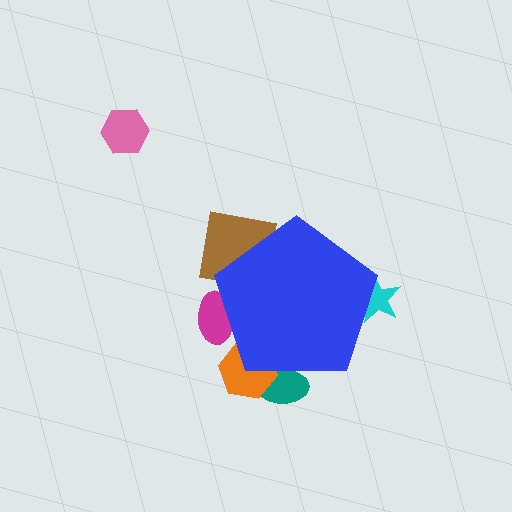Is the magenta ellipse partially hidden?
Yes, the magenta ellipse is partially hidden behind the blue pentagon.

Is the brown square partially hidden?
Yes, the brown square is partially hidden behind the blue pentagon.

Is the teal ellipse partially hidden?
Yes, the teal ellipse is partially hidden behind the blue pentagon.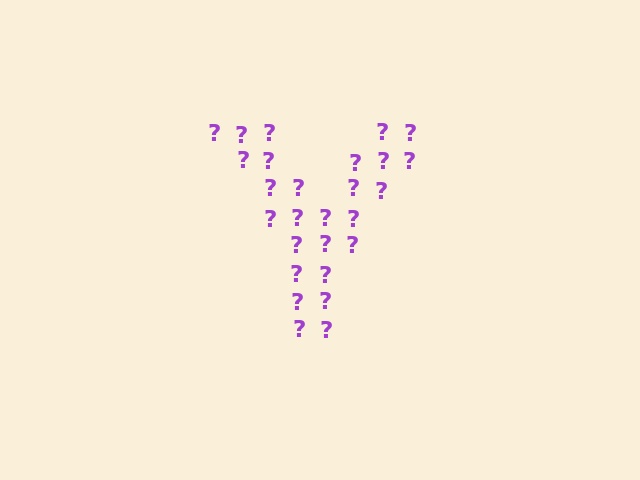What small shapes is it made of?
It is made of small question marks.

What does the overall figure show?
The overall figure shows the letter Y.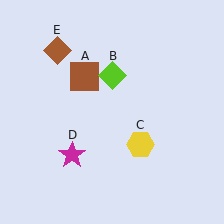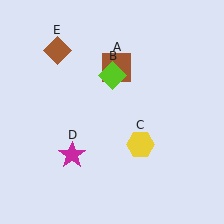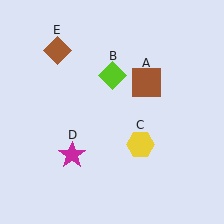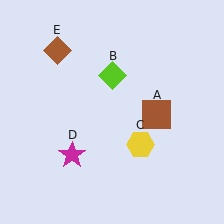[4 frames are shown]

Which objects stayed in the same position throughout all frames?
Lime diamond (object B) and yellow hexagon (object C) and magenta star (object D) and brown diamond (object E) remained stationary.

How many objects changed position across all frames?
1 object changed position: brown square (object A).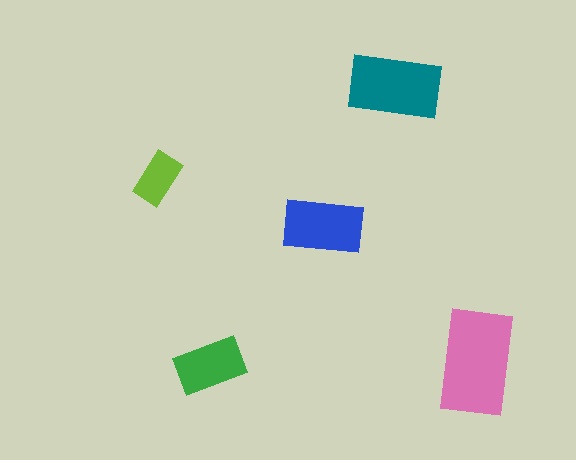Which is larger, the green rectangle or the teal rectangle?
The teal one.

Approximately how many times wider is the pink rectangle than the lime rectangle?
About 2 times wider.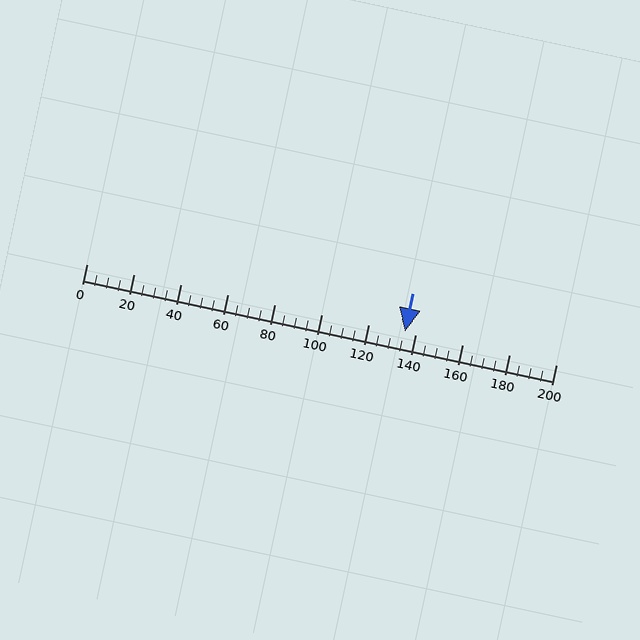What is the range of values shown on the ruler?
The ruler shows values from 0 to 200.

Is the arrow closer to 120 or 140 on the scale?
The arrow is closer to 140.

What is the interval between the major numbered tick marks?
The major tick marks are spaced 20 units apart.